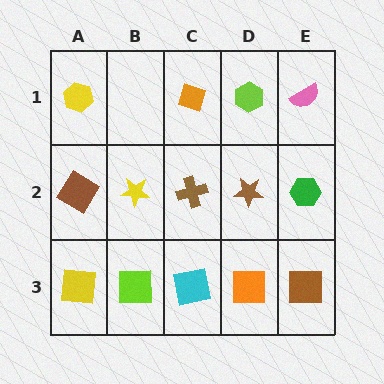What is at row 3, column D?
An orange square.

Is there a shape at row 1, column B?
No, that cell is empty.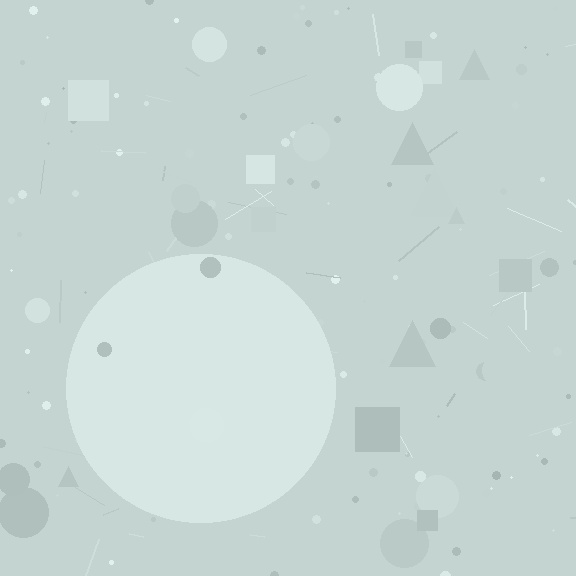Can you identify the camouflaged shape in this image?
The camouflaged shape is a circle.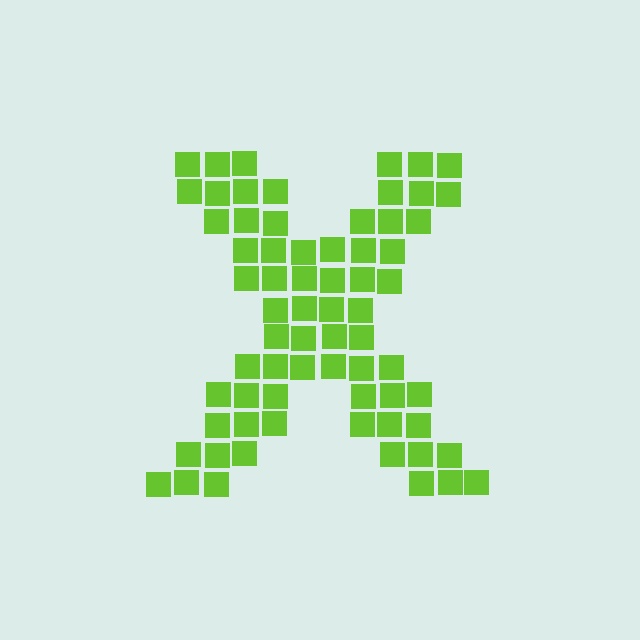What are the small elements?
The small elements are squares.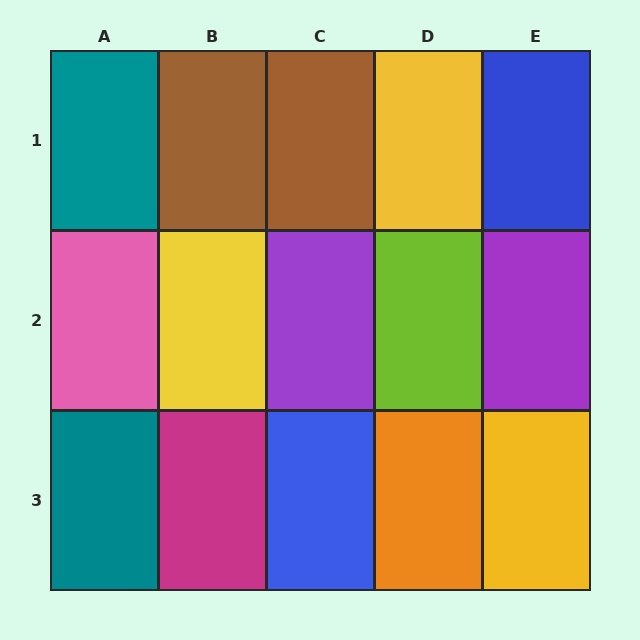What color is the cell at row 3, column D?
Orange.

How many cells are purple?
2 cells are purple.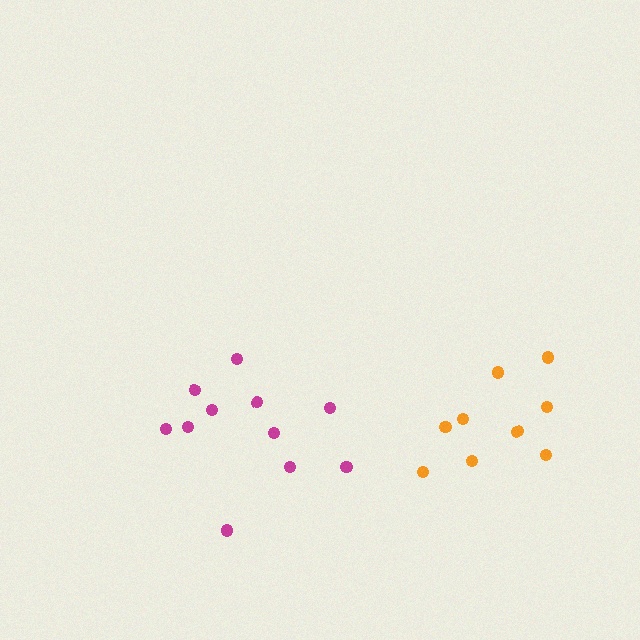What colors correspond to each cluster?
The clusters are colored: orange, magenta.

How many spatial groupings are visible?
There are 2 spatial groupings.